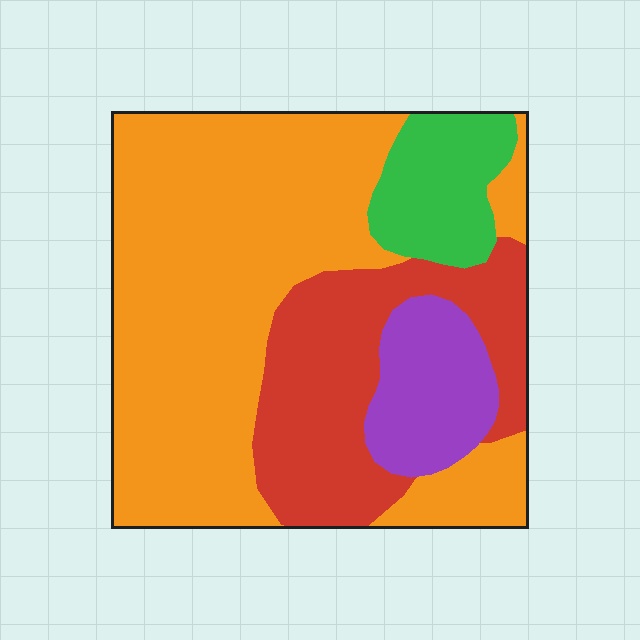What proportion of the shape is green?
Green takes up less than a sixth of the shape.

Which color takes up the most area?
Orange, at roughly 55%.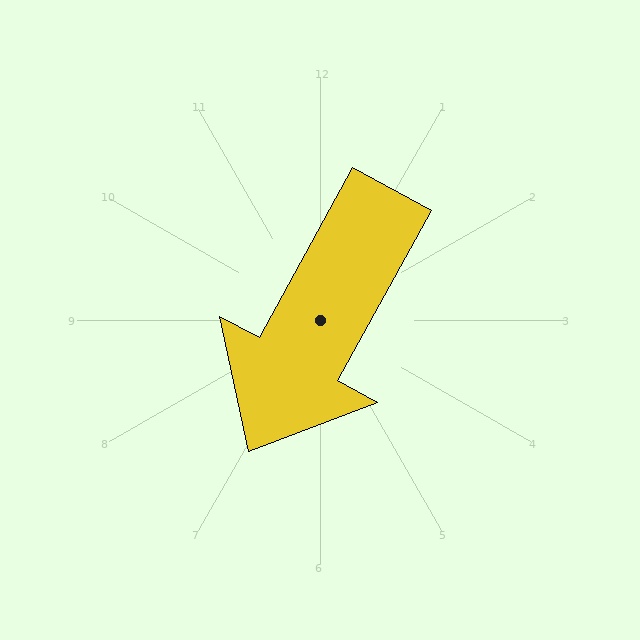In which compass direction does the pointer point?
Southwest.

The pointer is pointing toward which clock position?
Roughly 7 o'clock.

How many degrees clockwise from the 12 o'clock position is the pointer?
Approximately 209 degrees.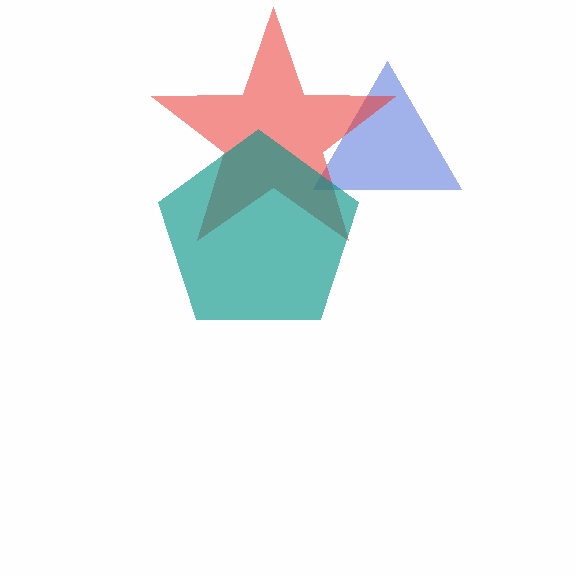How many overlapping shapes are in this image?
There are 3 overlapping shapes in the image.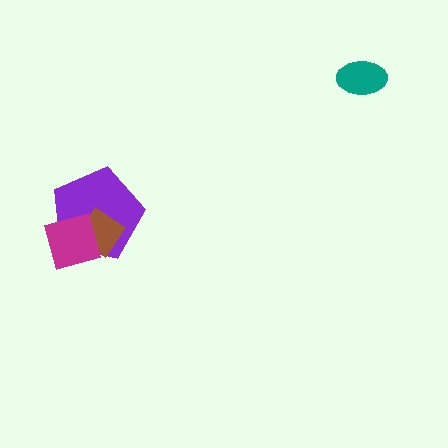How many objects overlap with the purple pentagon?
2 objects overlap with the purple pentagon.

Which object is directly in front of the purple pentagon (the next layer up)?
The brown diamond is directly in front of the purple pentagon.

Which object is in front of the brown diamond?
The magenta diamond is in front of the brown diamond.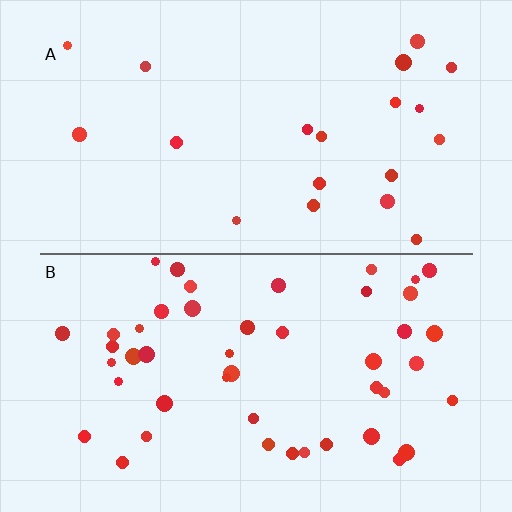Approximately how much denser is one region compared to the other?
Approximately 2.3× — region B over region A.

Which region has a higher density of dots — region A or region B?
B (the bottom).